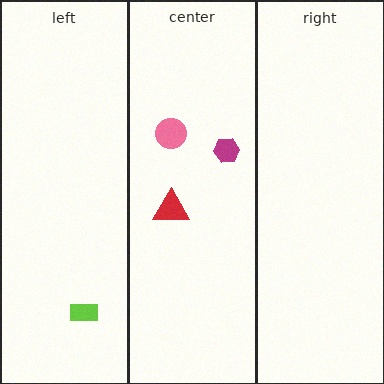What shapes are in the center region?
The magenta hexagon, the red triangle, the pink circle.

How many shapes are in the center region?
3.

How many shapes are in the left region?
1.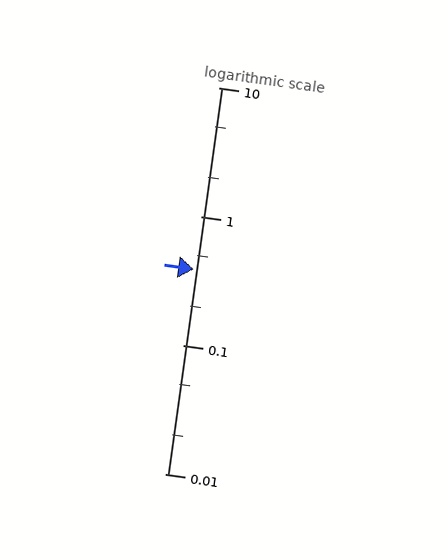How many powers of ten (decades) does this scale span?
The scale spans 3 decades, from 0.01 to 10.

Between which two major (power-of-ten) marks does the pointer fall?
The pointer is between 0.1 and 1.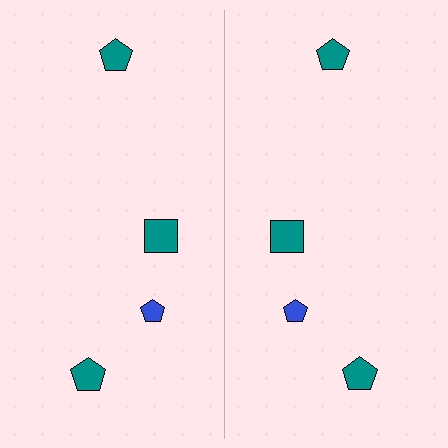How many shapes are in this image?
There are 8 shapes in this image.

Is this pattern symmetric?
Yes, this pattern has bilateral (reflection) symmetry.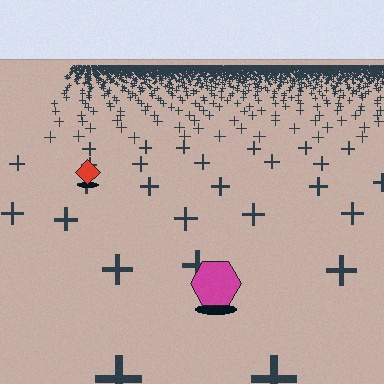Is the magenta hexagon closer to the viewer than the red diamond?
Yes. The magenta hexagon is closer — you can tell from the texture gradient: the ground texture is coarser near it.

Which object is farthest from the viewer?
The red diamond is farthest from the viewer. It appears smaller and the ground texture around it is denser.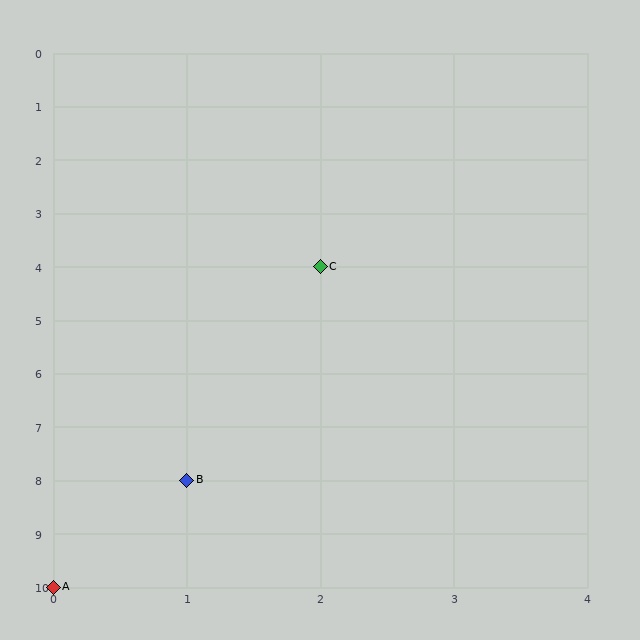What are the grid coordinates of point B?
Point B is at grid coordinates (1, 8).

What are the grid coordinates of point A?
Point A is at grid coordinates (0, 10).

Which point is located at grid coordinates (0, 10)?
Point A is at (0, 10).